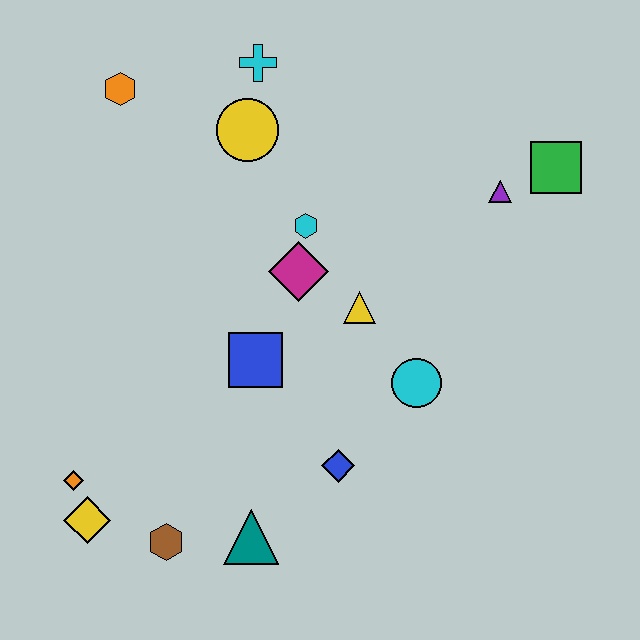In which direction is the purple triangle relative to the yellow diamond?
The purple triangle is to the right of the yellow diamond.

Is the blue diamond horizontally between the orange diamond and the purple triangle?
Yes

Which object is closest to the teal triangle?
The brown hexagon is closest to the teal triangle.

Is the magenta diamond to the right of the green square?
No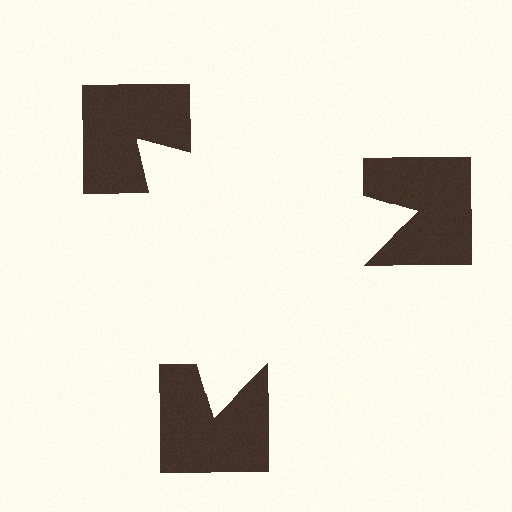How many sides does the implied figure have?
3 sides.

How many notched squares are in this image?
There are 3 — one at each vertex of the illusory triangle.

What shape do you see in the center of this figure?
An illusory triangle — its edges are inferred from the aligned wedge cuts in the notched squares, not physically drawn.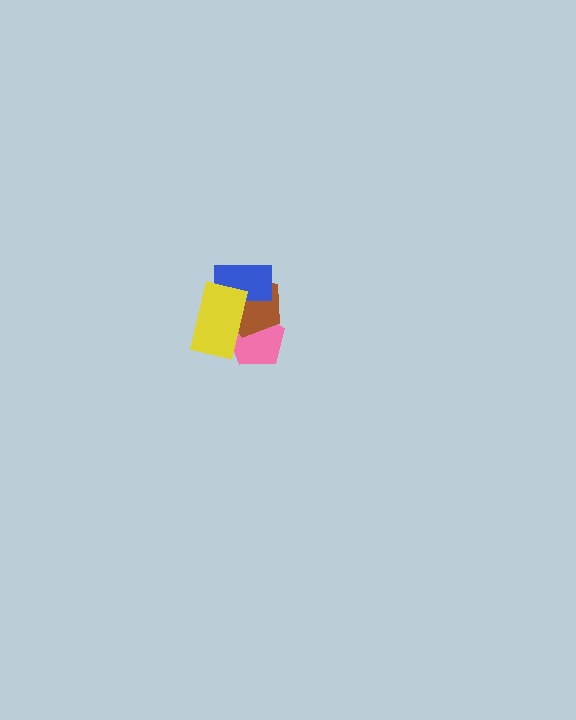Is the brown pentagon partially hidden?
Yes, it is partially covered by another shape.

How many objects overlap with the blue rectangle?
2 objects overlap with the blue rectangle.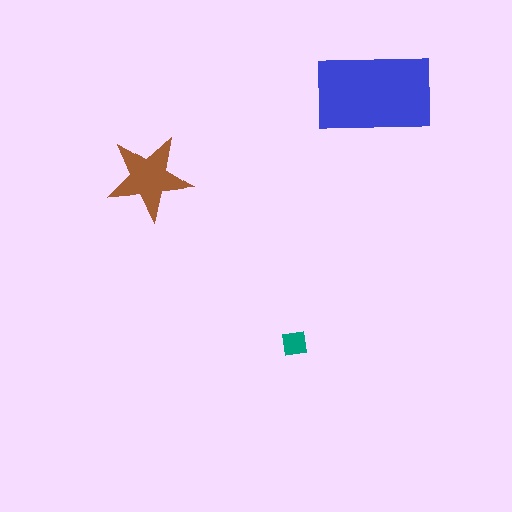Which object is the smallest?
The teal square.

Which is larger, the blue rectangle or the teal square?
The blue rectangle.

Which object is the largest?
The blue rectangle.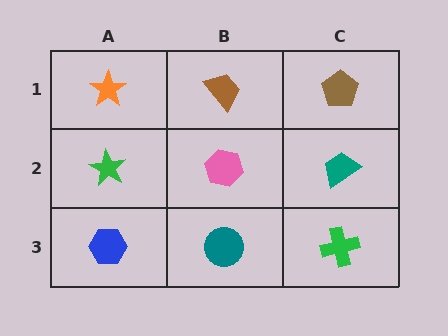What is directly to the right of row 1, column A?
A brown trapezoid.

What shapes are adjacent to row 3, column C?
A teal trapezoid (row 2, column C), a teal circle (row 3, column B).